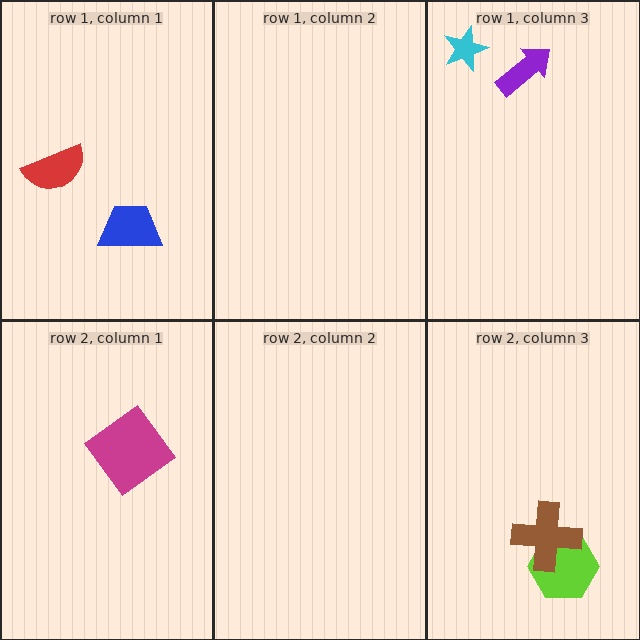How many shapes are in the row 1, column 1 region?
2.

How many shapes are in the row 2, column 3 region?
2.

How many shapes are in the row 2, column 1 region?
1.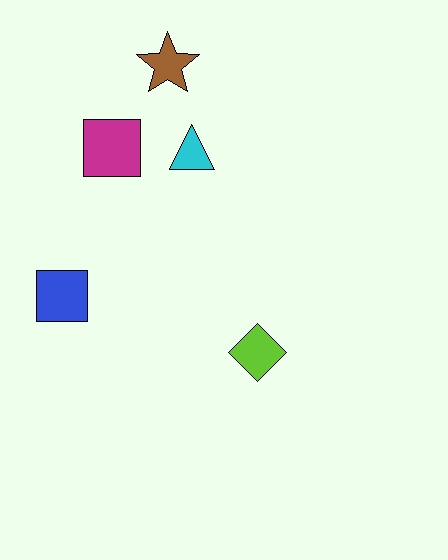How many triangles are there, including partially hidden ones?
There is 1 triangle.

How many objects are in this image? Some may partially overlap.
There are 5 objects.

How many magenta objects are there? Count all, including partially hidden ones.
There is 1 magenta object.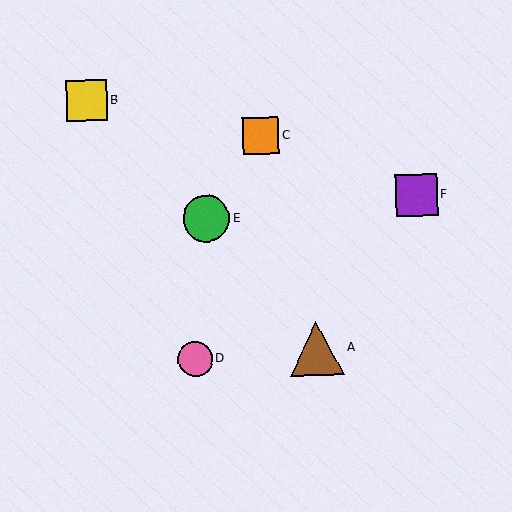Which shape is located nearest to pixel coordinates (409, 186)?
The purple square (labeled F) at (416, 195) is nearest to that location.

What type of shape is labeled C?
Shape C is an orange square.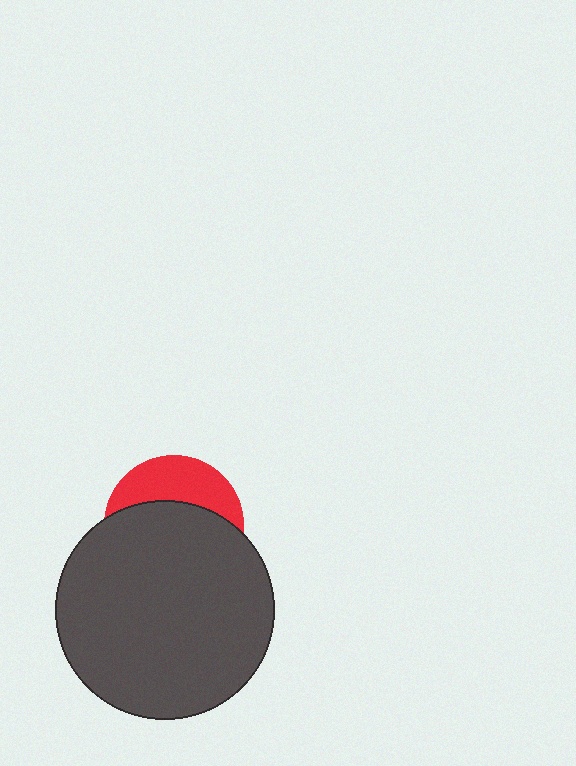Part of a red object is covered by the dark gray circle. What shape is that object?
It is a circle.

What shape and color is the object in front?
The object in front is a dark gray circle.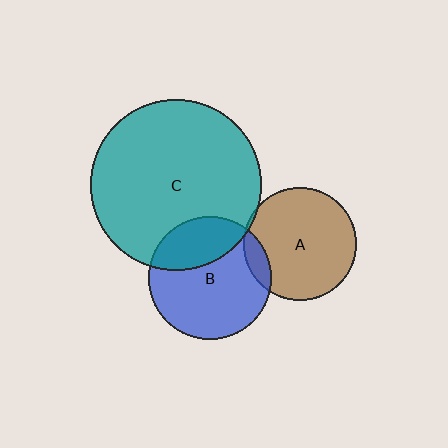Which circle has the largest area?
Circle C (teal).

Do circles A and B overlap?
Yes.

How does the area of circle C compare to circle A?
Approximately 2.3 times.